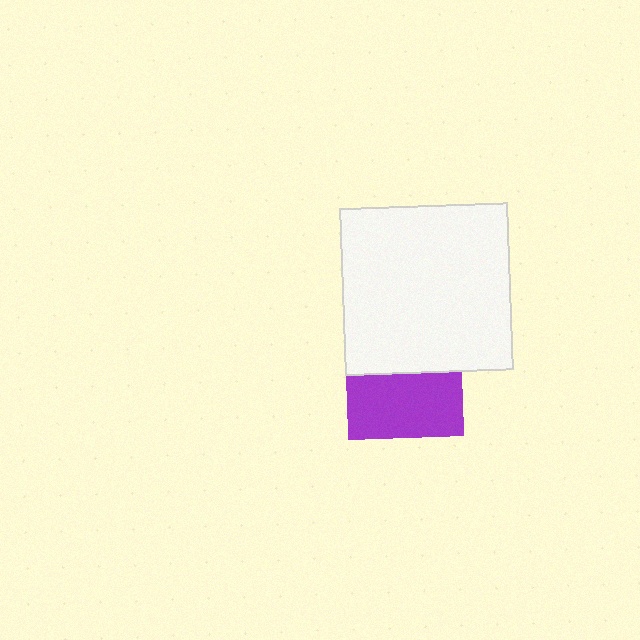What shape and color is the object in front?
The object in front is a white square.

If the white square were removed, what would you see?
You would see the complete purple square.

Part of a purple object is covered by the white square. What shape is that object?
It is a square.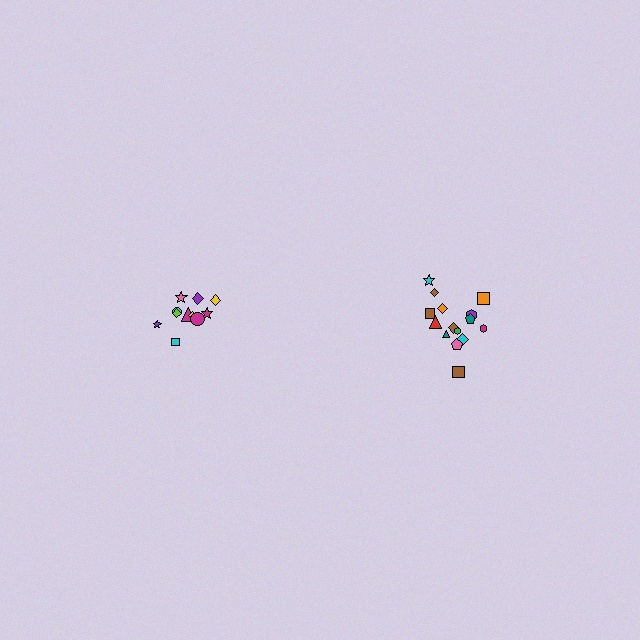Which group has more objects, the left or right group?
The right group.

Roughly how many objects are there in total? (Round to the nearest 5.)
Roughly 25 objects in total.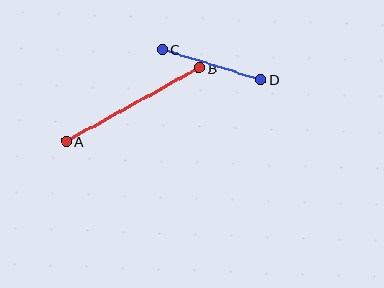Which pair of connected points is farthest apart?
Points A and B are farthest apart.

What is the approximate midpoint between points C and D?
The midpoint is at approximately (212, 65) pixels.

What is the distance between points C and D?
The distance is approximately 103 pixels.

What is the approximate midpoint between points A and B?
The midpoint is at approximately (133, 105) pixels.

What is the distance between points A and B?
The distance is approximately 152 pixels.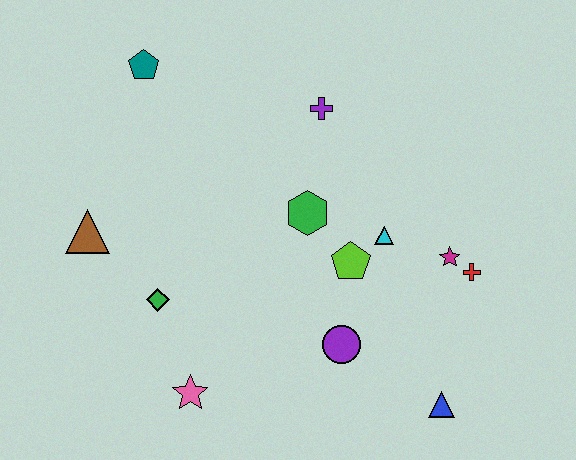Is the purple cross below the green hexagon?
No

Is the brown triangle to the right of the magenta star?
No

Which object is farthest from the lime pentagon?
The teal pentagon is farthest from the lime pentagon.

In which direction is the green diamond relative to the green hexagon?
The green diamond is to the left of the green hexagon.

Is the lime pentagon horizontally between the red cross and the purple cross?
Yes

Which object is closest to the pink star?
The green diamond is closest to the pink star.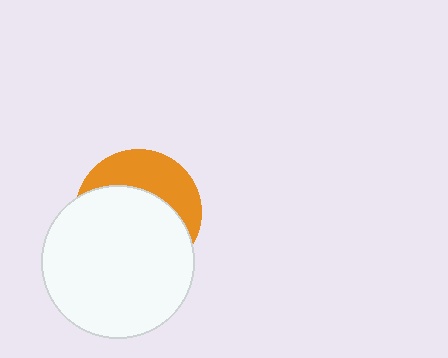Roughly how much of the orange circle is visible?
A small part of it is visible (roughly 36%).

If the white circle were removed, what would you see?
You would see the complete orange circle.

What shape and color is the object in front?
The object in front is a white circle.